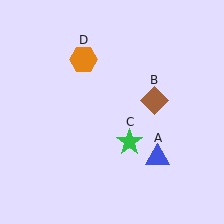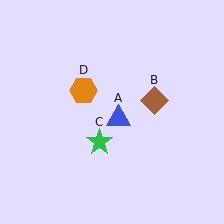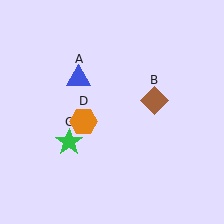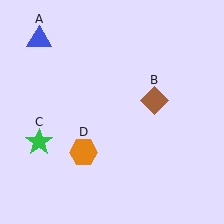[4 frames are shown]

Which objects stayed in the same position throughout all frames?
Brown diamond (object B) remained stationary.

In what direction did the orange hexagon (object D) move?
The orange hexagon (object D) moved down.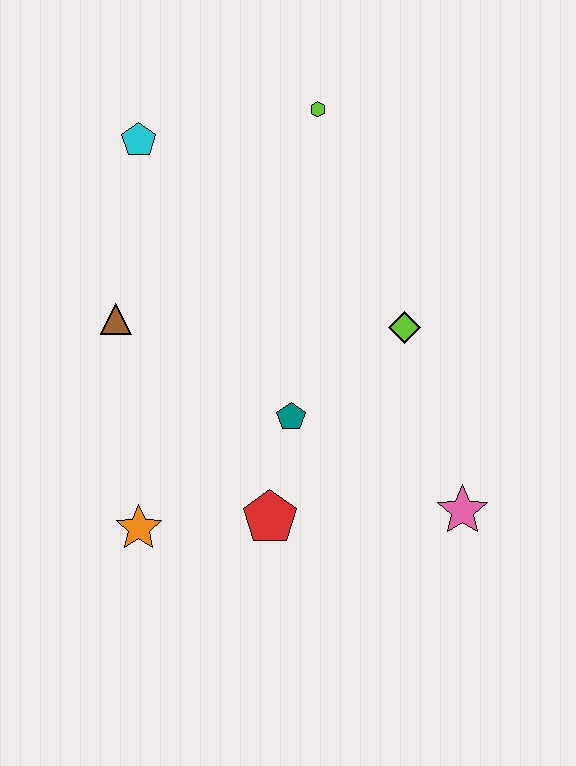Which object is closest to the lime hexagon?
The cyan pentagon is closest to the lime hexagon.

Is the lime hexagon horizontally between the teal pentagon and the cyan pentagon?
No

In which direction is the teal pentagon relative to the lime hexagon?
The teal pentagon is below the lime hexagon.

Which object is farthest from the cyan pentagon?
The pink star is farthest from the cyan pentagon.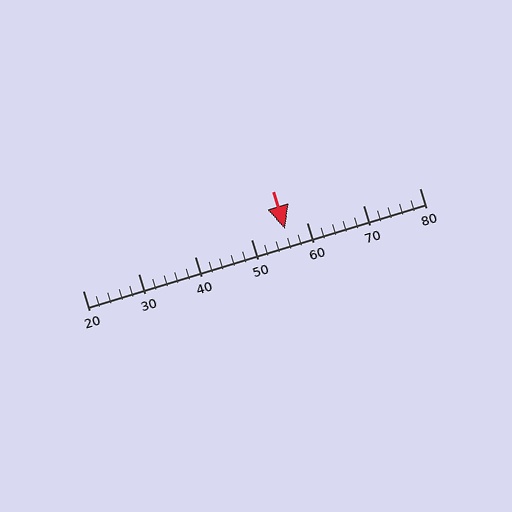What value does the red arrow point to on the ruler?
The red arrow points to approximately 56.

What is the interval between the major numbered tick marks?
The major tick marks are spaced 10 units apart.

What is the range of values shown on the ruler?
The ruler shows values from 20 to 80.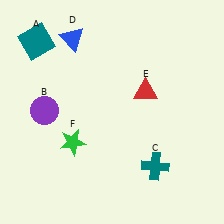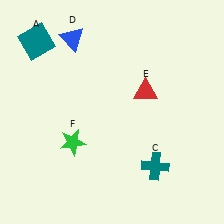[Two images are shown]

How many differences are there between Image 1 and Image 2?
There is 1 difference between the two images.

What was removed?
The purple circle (B) was removed in Image 2.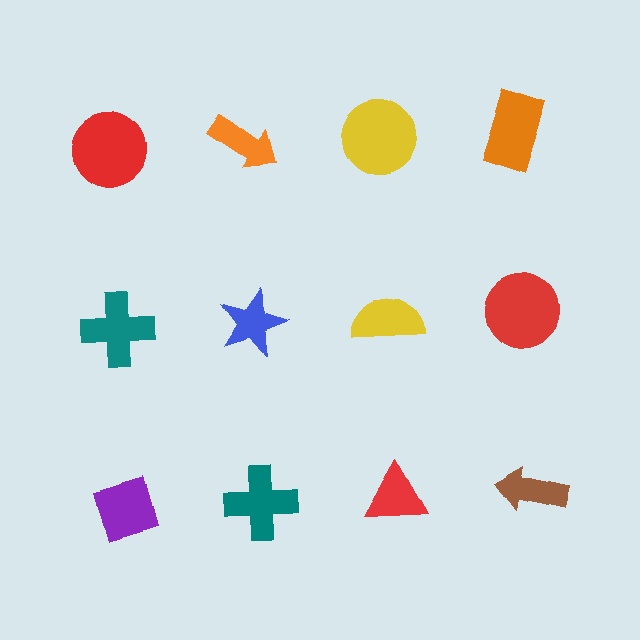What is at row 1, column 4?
An orange rectangle.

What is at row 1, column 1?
A red circle.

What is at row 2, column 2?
A blue star.